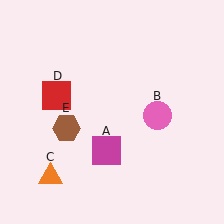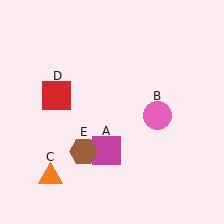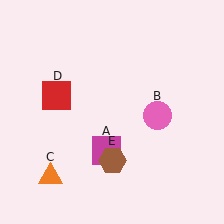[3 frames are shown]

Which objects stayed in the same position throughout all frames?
Magenta square (object A) and pink circle (object B) and orange triangle (object C) and red square (object D) remained stationary.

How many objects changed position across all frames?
1 object changed position: brown hexagon (object E).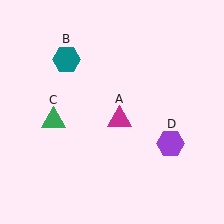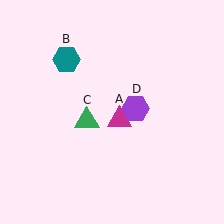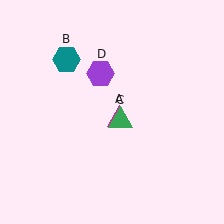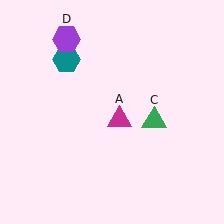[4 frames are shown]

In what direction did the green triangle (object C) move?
The green triangle (object C) moved right.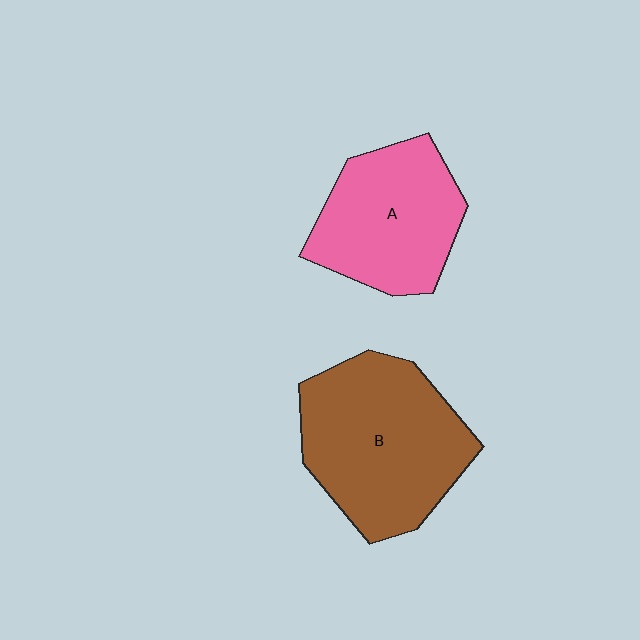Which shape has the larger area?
Shape B (brown).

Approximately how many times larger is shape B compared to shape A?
Approximately 1.3 times.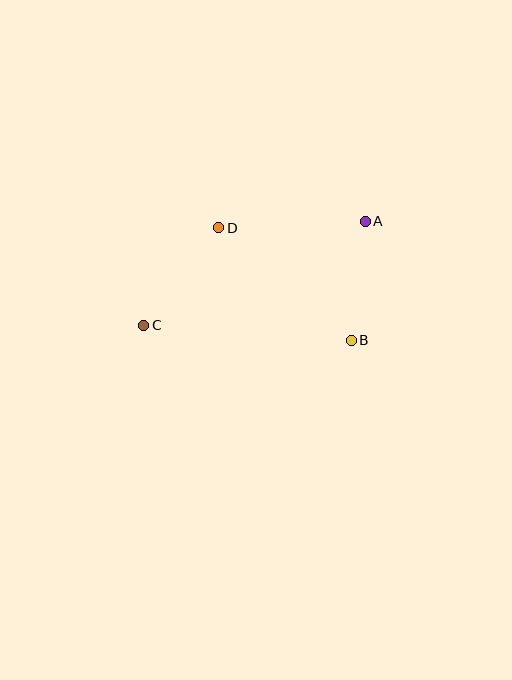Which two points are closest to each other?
Points A and B are closest to each other.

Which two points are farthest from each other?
Points A and C are farthest from each other.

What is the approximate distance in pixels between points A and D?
The distance between A and D is approximately 146 pixels.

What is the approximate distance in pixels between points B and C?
The distance between B and C is approximately 208 pixels.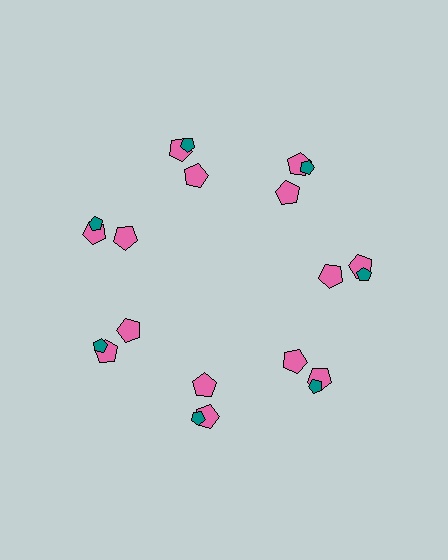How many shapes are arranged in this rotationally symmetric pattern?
There are 21 shapes, arranged in 7 groups of 3.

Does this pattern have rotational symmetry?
Yes, this pattern has 7-fold rotational symmetry. It looks the same after rotating 51 degrees around the center.